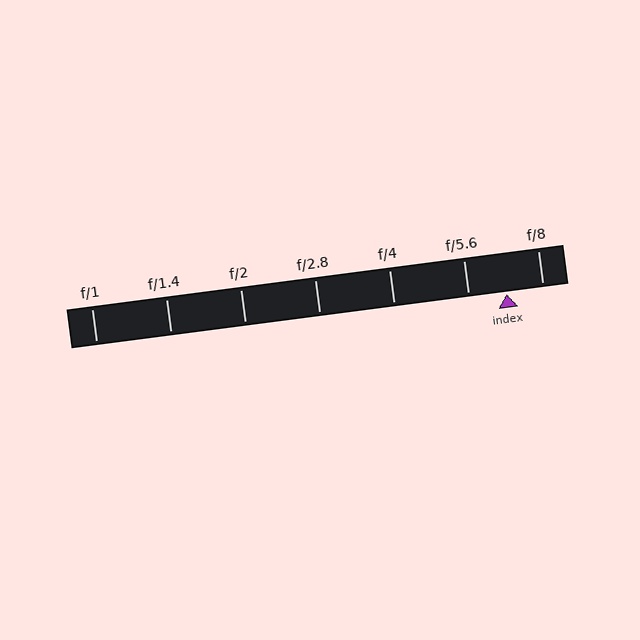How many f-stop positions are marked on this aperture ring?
There are 7 f-stop positions marked.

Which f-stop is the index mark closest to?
The index mark is closest to f/8.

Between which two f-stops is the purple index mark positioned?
The index mark is between f/5.6 and f/8.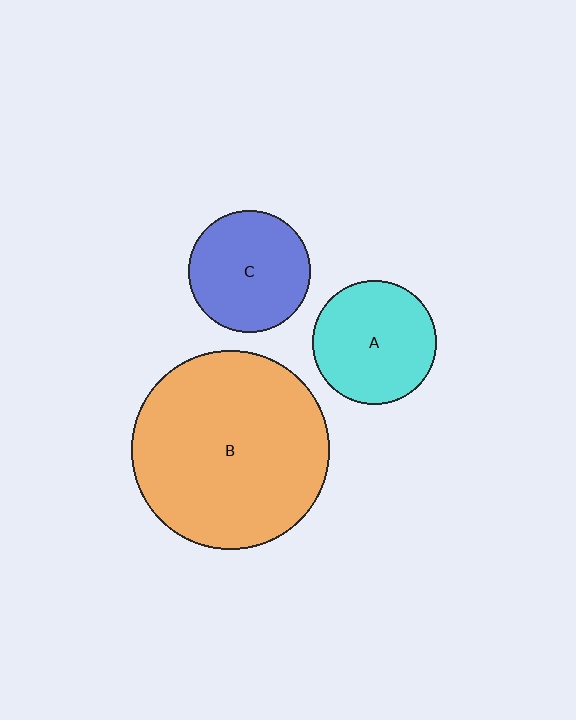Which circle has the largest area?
Circle B (orange).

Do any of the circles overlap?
No, none of the circles overlap.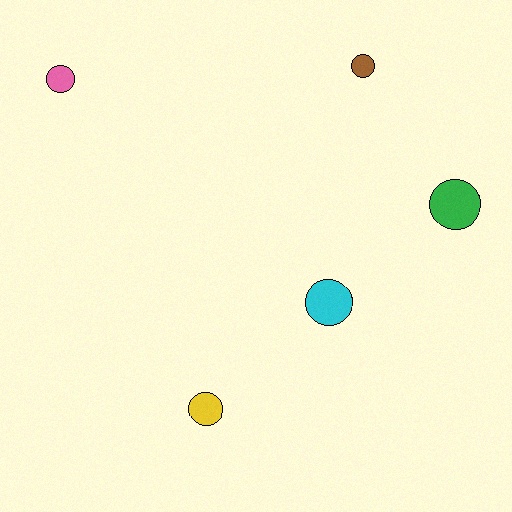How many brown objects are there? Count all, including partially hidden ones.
There is 1 brown object.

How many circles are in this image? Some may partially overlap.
There are 5 circles.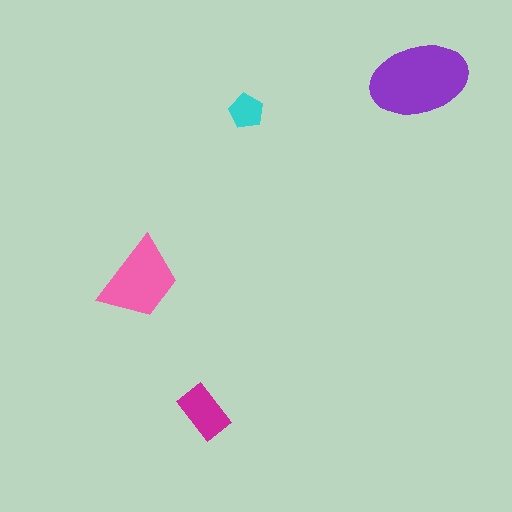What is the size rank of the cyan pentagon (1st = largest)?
4th.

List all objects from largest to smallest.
The purple ellipse, the pink trapezoid, the magenta rectangle, the cyan pentagon.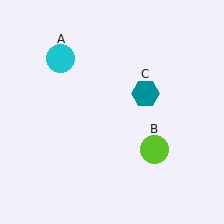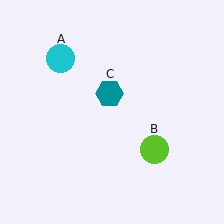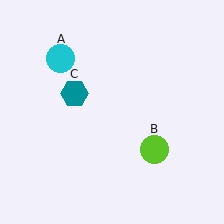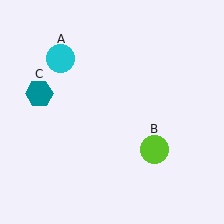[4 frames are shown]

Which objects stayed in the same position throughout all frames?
Cyan circle (object A) and lime circle (object B) remained stationary.